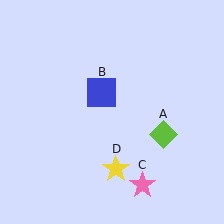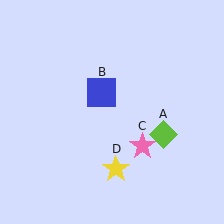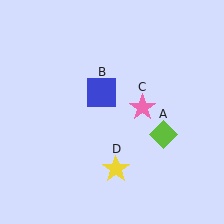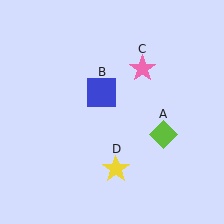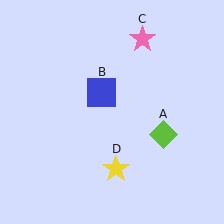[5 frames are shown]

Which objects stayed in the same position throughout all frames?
Lime diamond (object A) and blue square (object B) and yellow star (object D) remained stationary.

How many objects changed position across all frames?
1 object changed position: pink star (object C).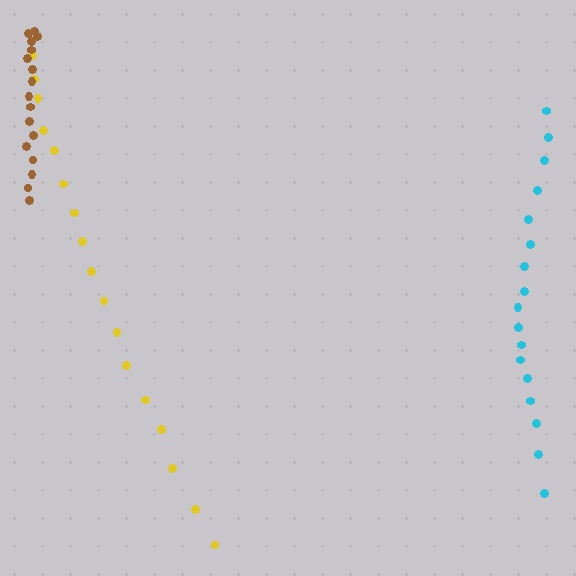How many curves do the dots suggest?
There are 3 distinct paths.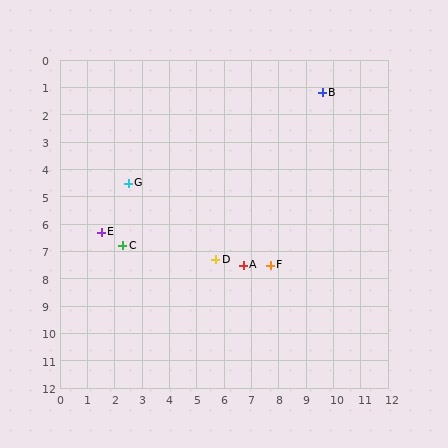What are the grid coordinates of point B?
Point B is at approximately (9.6, 1.2).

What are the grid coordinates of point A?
Point A is at approximately (6.7, 7.5).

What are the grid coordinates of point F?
Point F is at approximately (7.7, 7.5).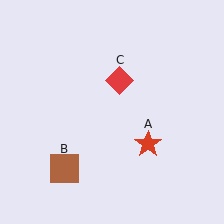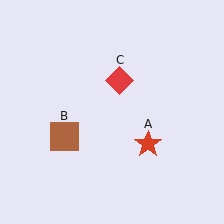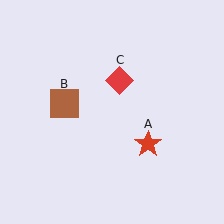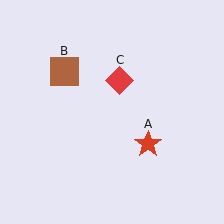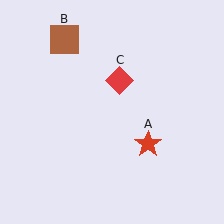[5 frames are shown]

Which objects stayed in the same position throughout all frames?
Red star (object A) and red diamond (object C) remained stationary.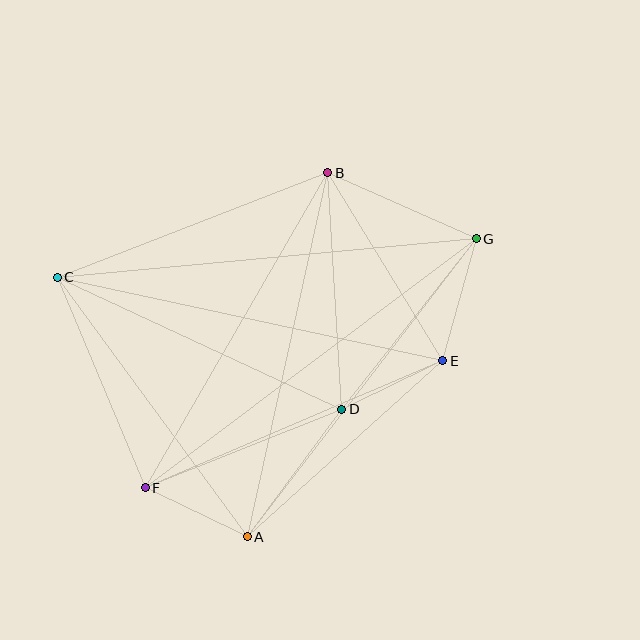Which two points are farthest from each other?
Points C and G are farthest from each other.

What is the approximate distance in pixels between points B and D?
The distance between B and D is approximately 237 pixels.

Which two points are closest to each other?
Points D and E are closest to each other.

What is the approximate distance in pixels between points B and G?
The distance between B and G is approximately 163 pixels.